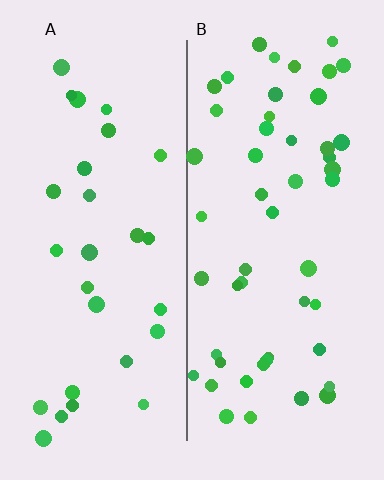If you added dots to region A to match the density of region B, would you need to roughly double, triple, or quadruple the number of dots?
Approximately double.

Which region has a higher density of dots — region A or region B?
B (the right).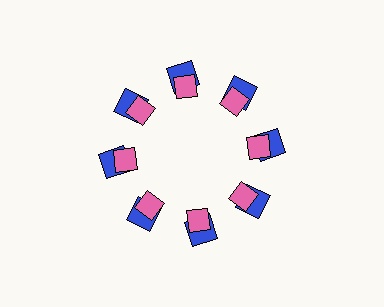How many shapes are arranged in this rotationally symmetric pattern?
There are 16 shapes, arranged in 8 groups of 2.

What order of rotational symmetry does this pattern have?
This pattern has 8-fold rotational symmetry.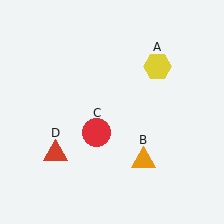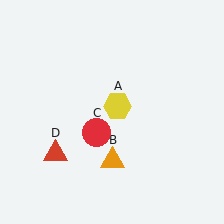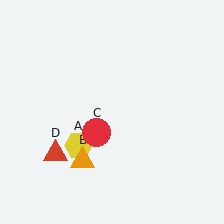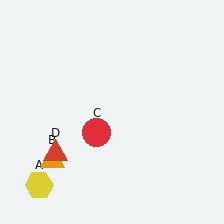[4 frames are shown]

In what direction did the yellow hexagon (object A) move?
The yellow hexagon (object A) moved down and to the left.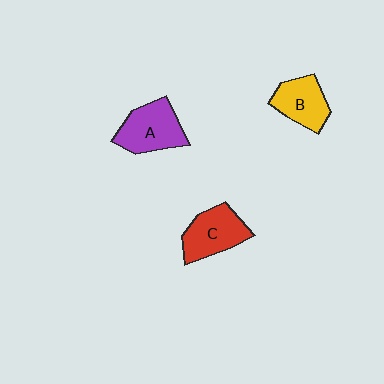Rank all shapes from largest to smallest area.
From largest to smallest: A (purple), C (red), B (yellow).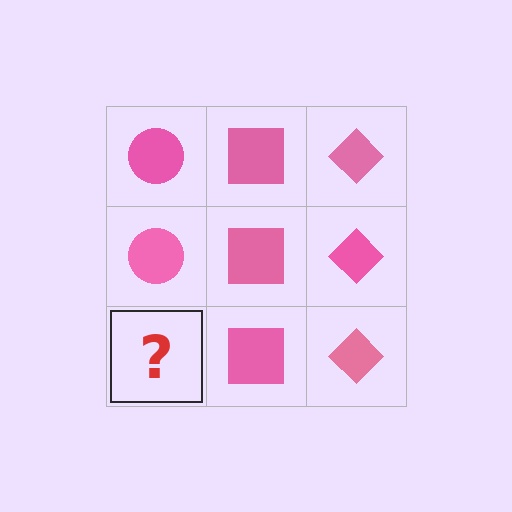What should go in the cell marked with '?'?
The missing cell should contain a pink circle.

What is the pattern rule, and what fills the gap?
The rule is that each column has a consistent shape. The gap should be filled with a pink circle.